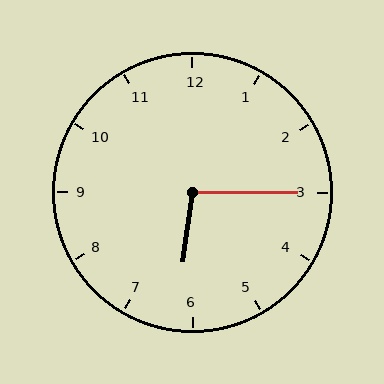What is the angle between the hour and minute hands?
Approximately 98 degrees.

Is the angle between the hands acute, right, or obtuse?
It is obtuse.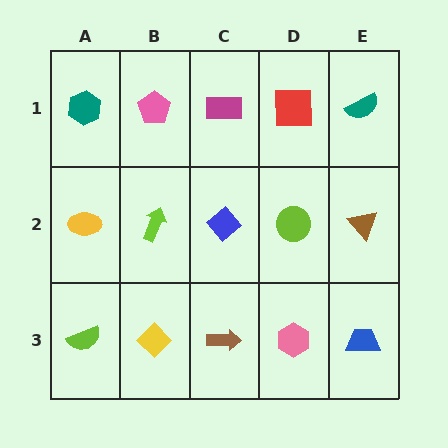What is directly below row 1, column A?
A yellow ellipse.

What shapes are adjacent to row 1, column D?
A lime circle (row 2, column D), a magenta rectangle (row 1, column C), a teal semicircle (row 1, column E).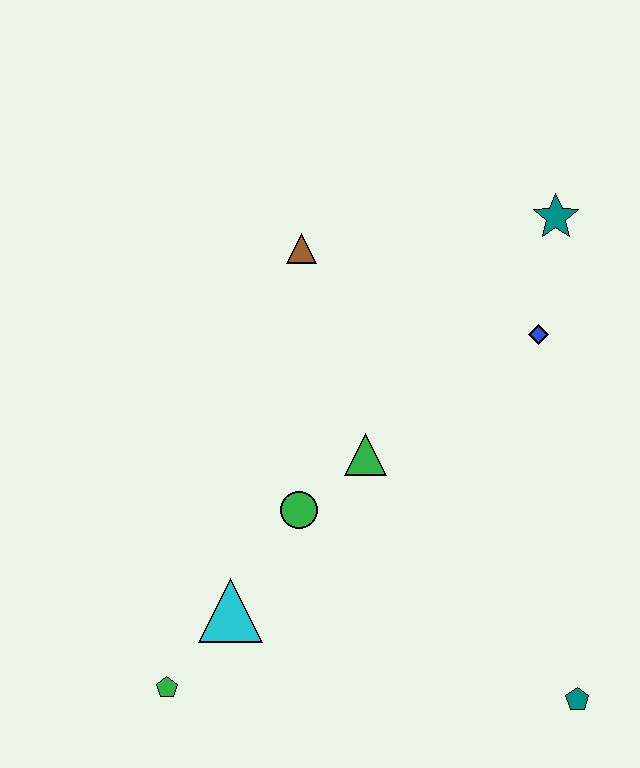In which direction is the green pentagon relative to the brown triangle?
The green pentagon is below the brown triangle.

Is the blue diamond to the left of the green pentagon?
No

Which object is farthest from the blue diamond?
The green pentagon is farthest from the blue diamond.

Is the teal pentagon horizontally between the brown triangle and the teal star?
No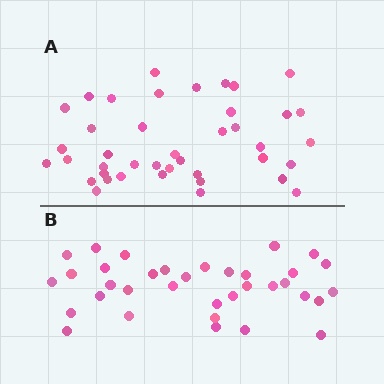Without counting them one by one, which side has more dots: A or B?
Region A (the top region) has more dots.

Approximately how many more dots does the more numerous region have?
Region A has about 6 more dots than region B.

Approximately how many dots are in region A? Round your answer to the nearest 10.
About 40 dots. (The exact count is 41, which rounds to 40.)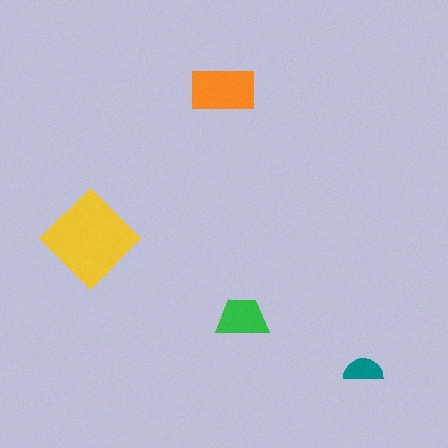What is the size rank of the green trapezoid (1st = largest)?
3rd.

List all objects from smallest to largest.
The teal semicircle, the green trapezoid, the orange rectangle, the yellow diamond.